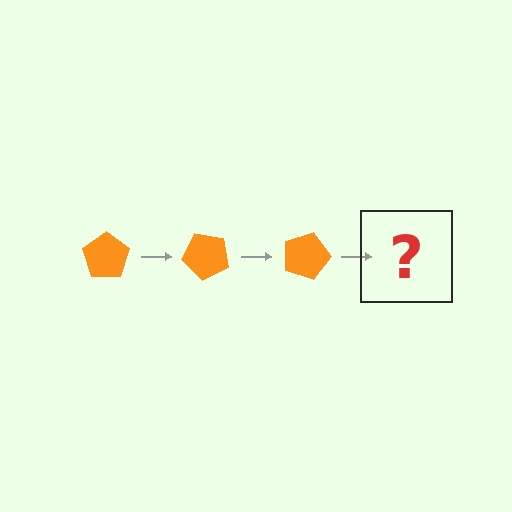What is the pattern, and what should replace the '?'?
The pattern is that the pentagon rotates 45 degrees each step. The '?' should be an orange pentagon rotated 135 degrees.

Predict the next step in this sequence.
The next step is an orange pentagon rotated 135 degrees.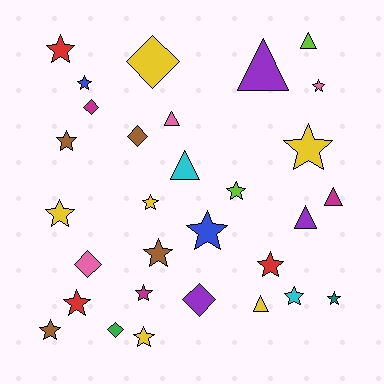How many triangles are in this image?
There are 7 triangles.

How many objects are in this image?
There are 30 objects.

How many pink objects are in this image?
There are 3 pink objects.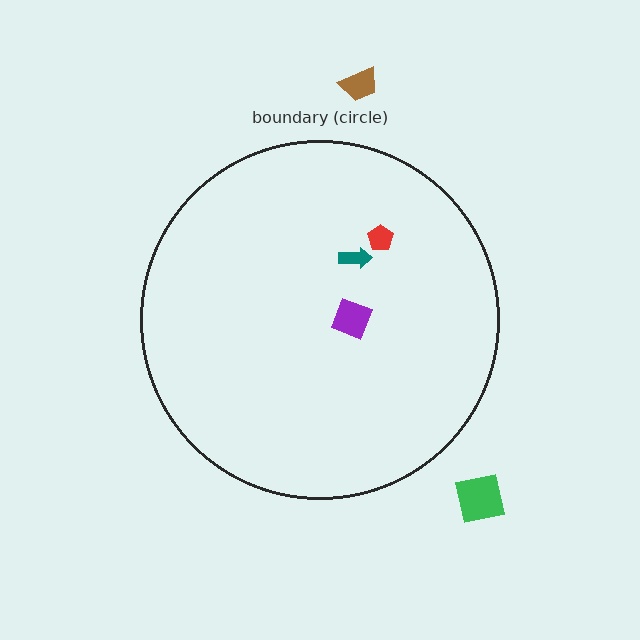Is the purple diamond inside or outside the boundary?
Inside.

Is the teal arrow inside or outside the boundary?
Inside.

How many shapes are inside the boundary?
3 inside, 2 outside.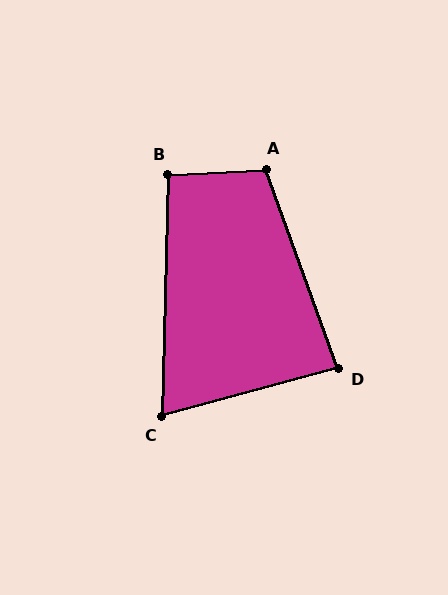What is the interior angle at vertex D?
Approximately 85 degrees (approximately right).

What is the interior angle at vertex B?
Approximately 95 degrees (approximately right).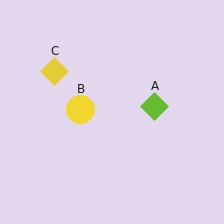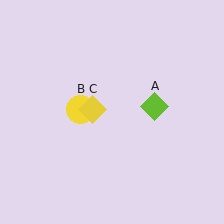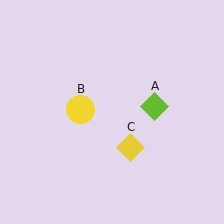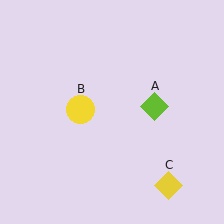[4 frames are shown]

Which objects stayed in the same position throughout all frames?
Lime diamond (object A) and yellow circle (object B) remained stationary.